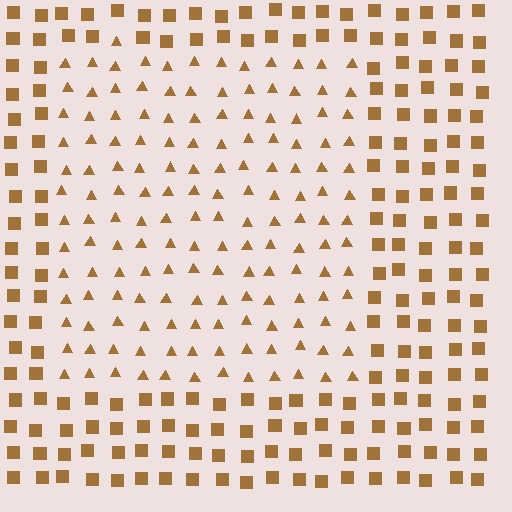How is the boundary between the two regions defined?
The boundary is defined by a change in element shape: triangles inside vs. squares outside. All elements share the same color and spacing.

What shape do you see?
I see a rectangle.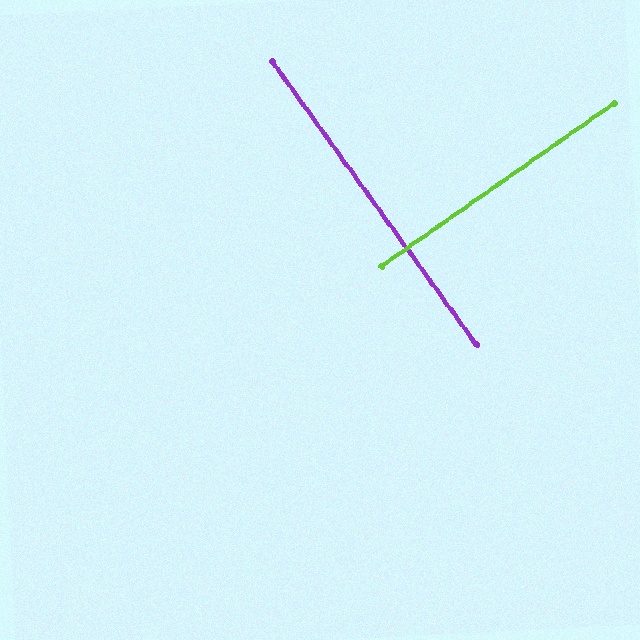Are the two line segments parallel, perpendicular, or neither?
Perpendicular — they meet at approximately 89°.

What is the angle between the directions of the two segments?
Approximately 89 degrees.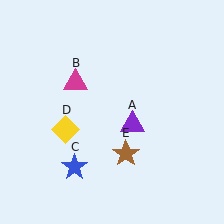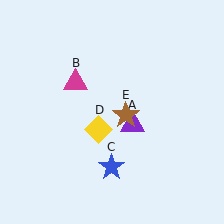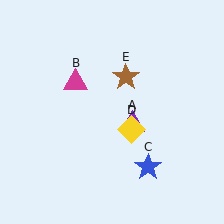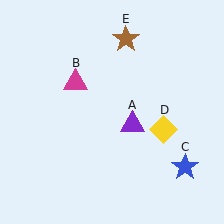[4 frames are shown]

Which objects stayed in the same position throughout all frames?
Purple triangle (object A) and magenta triangle (object B) remained stationary.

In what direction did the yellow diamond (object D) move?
The yellow diamond (object D) moved right.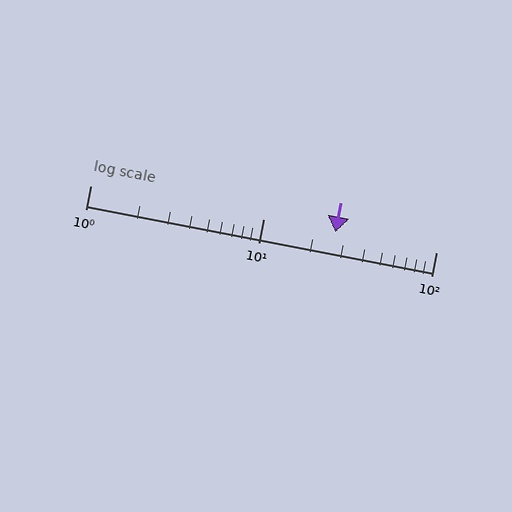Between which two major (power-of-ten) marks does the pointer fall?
The pointer is between 10 and 100.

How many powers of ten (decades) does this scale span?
The scale spans 2 decades, from 1 to 100.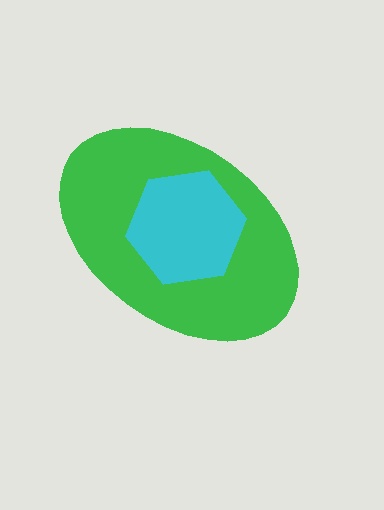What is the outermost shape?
The green ellipse.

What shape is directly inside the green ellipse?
The cyan hexagon.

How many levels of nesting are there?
2.